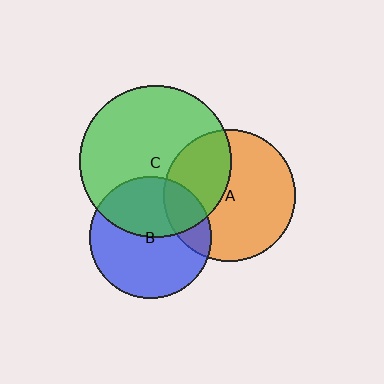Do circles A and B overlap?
Yes.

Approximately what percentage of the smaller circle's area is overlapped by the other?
Approximately 20%.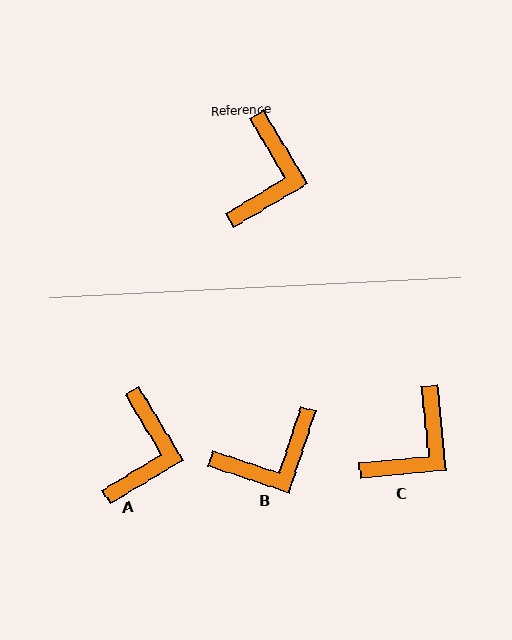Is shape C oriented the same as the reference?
No, it is off by about 26 degrees.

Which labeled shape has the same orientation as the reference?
A.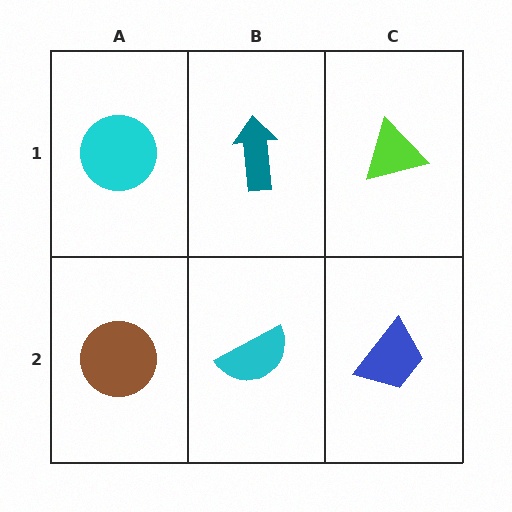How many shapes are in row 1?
3 shapes.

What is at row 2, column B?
A cyan semicircle.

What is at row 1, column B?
A teal arrow.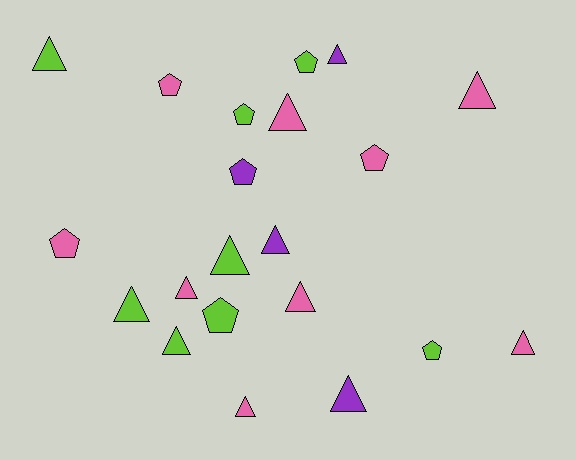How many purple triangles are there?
There are 3 purple triangles.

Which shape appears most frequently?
Triangle, with 13 objects.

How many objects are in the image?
There are 21 objects.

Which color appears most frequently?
Pink, with 9 objects.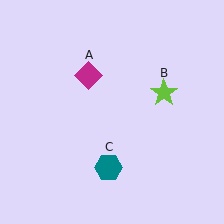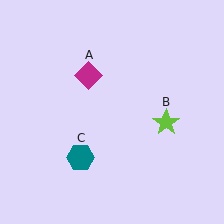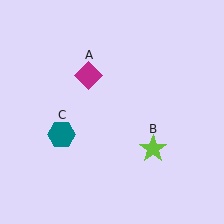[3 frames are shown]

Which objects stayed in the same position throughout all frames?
Magenta diamond (object A) remained stationary.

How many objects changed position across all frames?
2 objects changed position: lime star (object B), teal hexagon (object C).